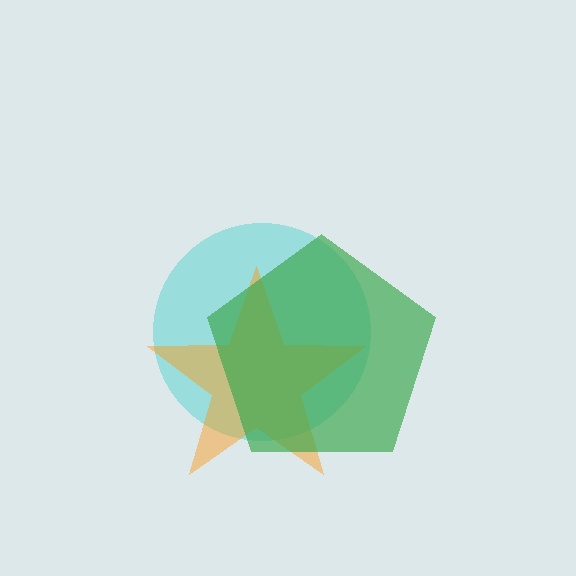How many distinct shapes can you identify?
There are 3 distinct shapes: a cyan circle, an orange star, a green pentagon.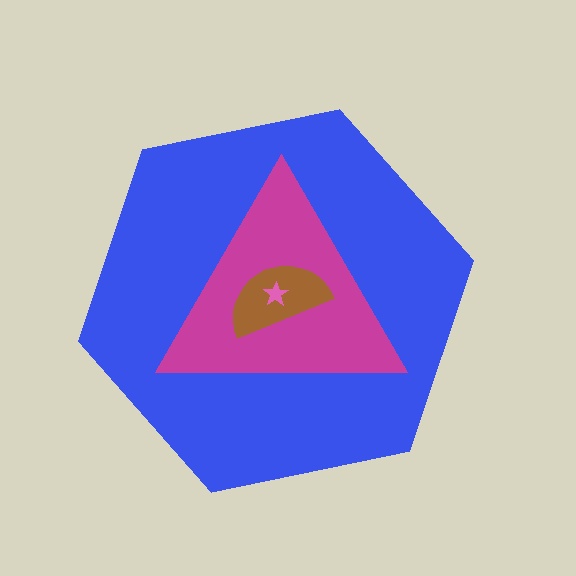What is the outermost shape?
The blue hexagon.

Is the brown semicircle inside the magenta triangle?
Yes.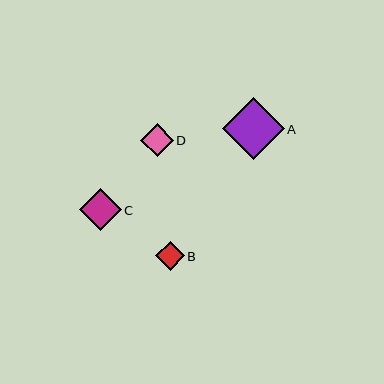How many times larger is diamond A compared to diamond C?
Diamond A is approximately 1.5 times the size of diamond C.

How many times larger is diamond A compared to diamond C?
Diamond A is approximately 1.5 times the size of diamond C.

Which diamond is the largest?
Diamond A is the largest with a size of approximately 61 pixels.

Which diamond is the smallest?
Diamond B is the smallest with a size of approximately 29 pixels.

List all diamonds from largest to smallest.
From largest to smallest: A, C, D, B.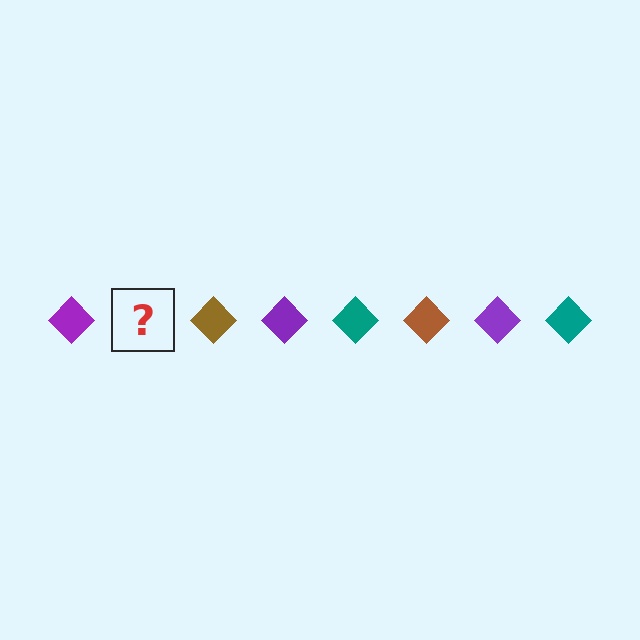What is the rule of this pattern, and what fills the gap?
The rule is that the pattern cycles through purple, teal, brown diamonds. The gap should be filled with a teal diamond.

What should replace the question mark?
The question mark should be replaced with a teal diamond.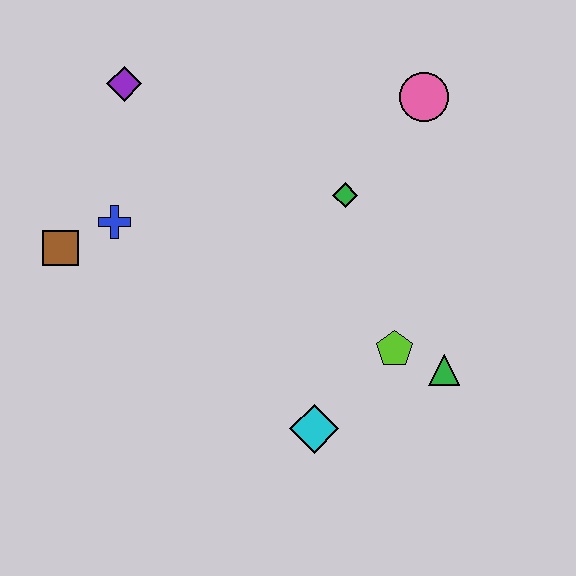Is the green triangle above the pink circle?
No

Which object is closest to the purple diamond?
The blue cross is closest to the purple diamond.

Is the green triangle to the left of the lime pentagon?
No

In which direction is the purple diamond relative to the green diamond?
The purple diamond is to the left of the green diamond.